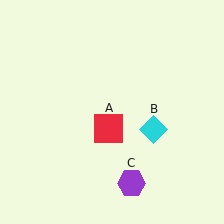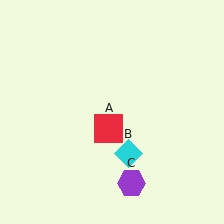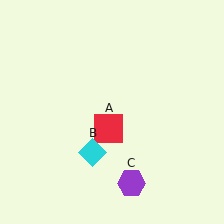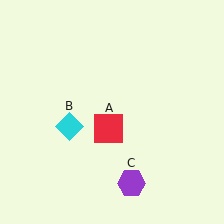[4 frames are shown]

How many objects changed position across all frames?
1 object changed position: cyan diamond (object B).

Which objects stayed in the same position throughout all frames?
Red square (object A) and purple hexagon (object C) remained stationary.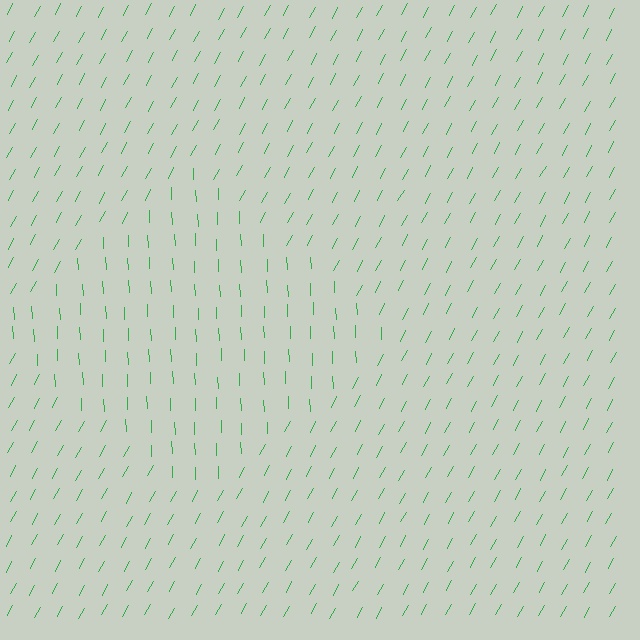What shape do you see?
I see a diamond.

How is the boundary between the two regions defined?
The boundary is defined purely by a change in line orientation (approximately 30 degrees difference). All lines are the same color and thickness.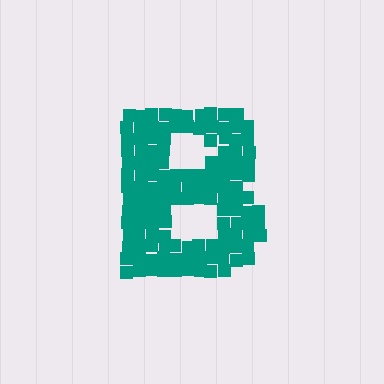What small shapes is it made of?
It is made of small squares.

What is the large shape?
The large shape is the letter B.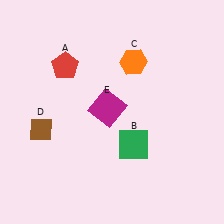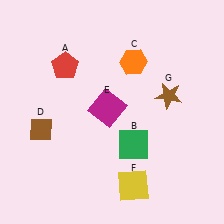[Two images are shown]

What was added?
A yellow square (F), a brown star (G) were added in Image 2.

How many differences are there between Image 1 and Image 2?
There are 2 differences between the two images.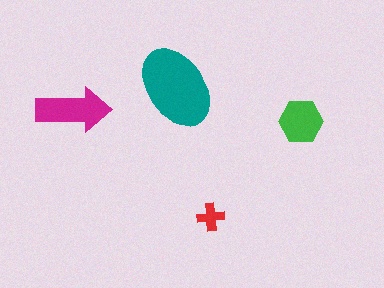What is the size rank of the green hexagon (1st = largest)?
3rd.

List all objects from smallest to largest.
The red cross, the green hexagon, the magenta arrow, the teal ellipse.